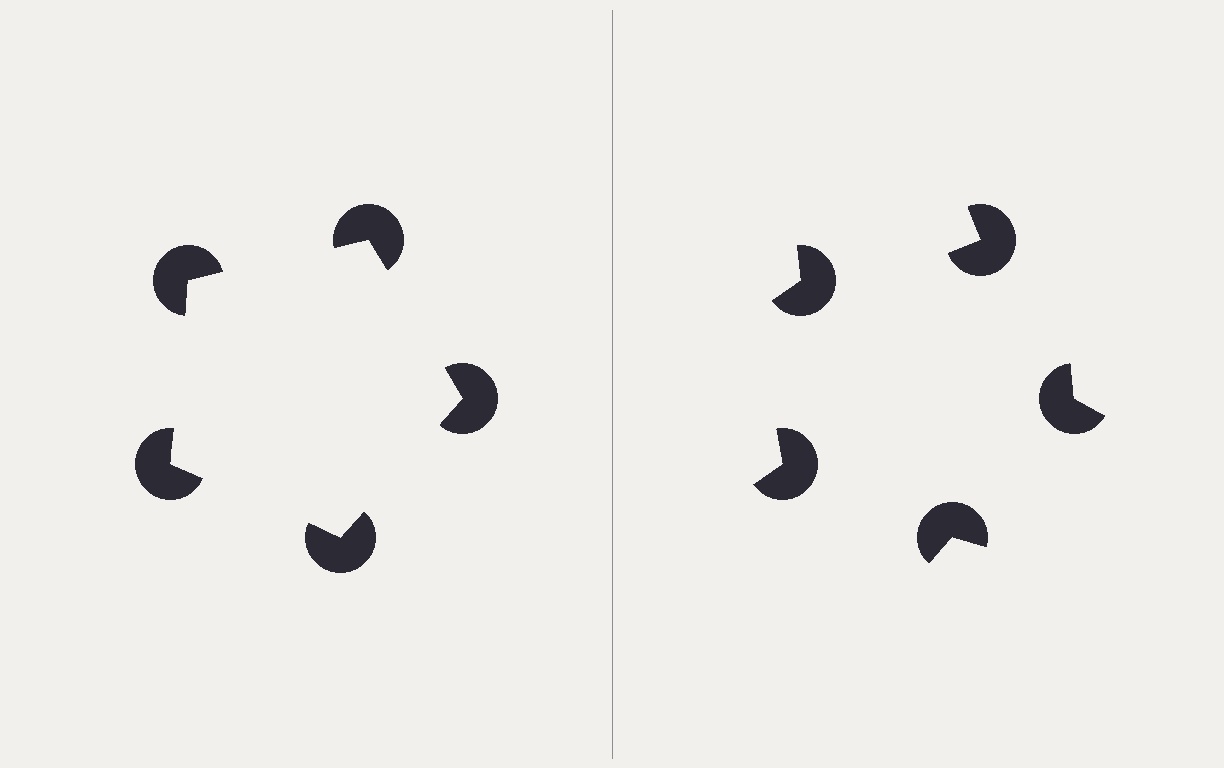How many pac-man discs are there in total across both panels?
10 — 5 on each side.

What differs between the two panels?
The pac-man discs are positioned identically on both sides; only the wedge orientations differ. On the left they align to a pentagon; on the right they are misaligned.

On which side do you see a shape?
An illusory pentagon appears on the left side. On the right side the wedge cuts are rotated, so no coherent shape forms.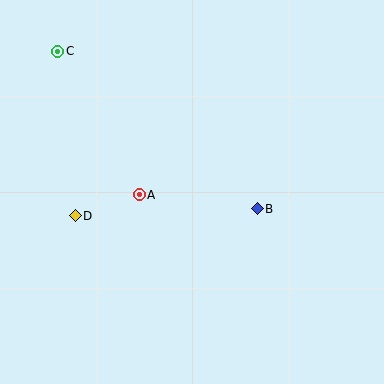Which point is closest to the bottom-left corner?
Point D is closest to the bottom-left corner.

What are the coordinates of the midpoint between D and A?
The midpoint between D and A is at (107, 205).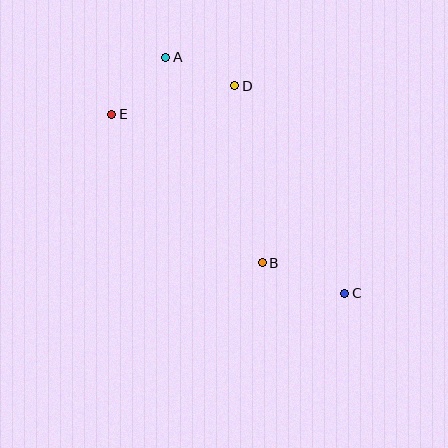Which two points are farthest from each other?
Points A and C are farthest from each other.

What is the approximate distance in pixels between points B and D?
The distance between B and D is approximately 179 pixels.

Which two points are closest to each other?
Points A and D are closest to each other.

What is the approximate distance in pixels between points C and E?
The distance between C and E is approximately 294 pixels.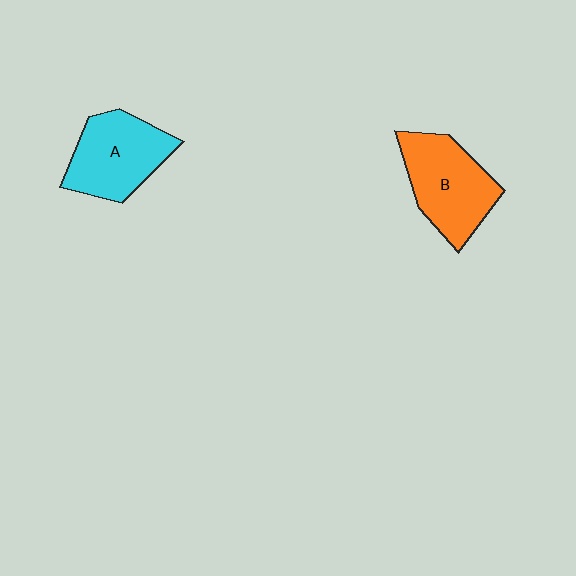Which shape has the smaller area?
Shape A (cyan).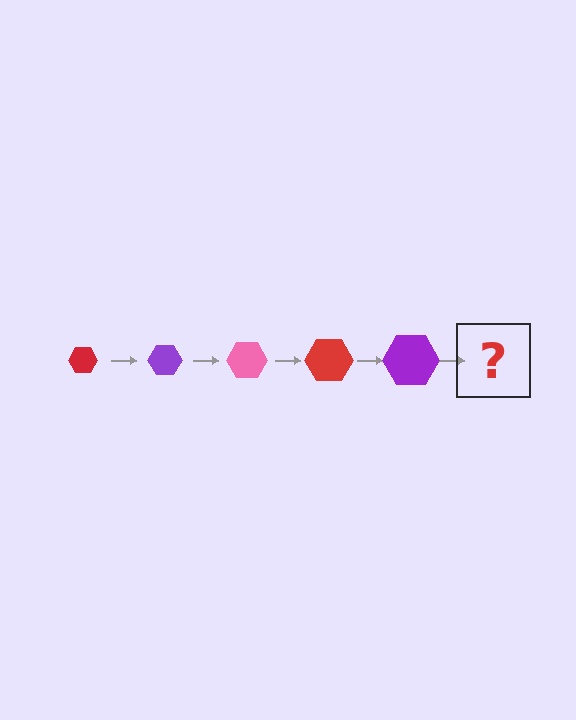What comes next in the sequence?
The next element should be a pink hexagon, larger than the previous one.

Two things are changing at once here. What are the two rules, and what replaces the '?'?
The two rules are that the hexagon grows larger each step and the color cycles through red, purple, and pink. The '?' should be a pink hexagon, larger than the previous one.